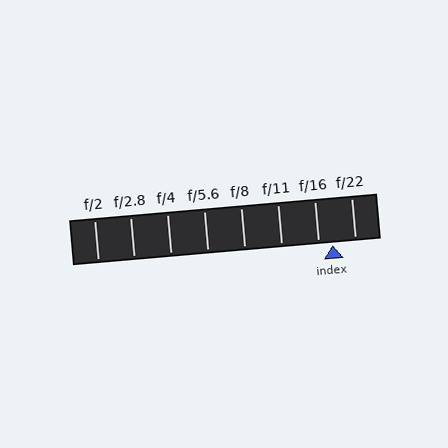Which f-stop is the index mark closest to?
The index mark is closest to f/16.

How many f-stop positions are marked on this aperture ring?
There are 8 f-stop positions marked.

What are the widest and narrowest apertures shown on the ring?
The widest aperture shown is f/2 and the narrowest is f/22.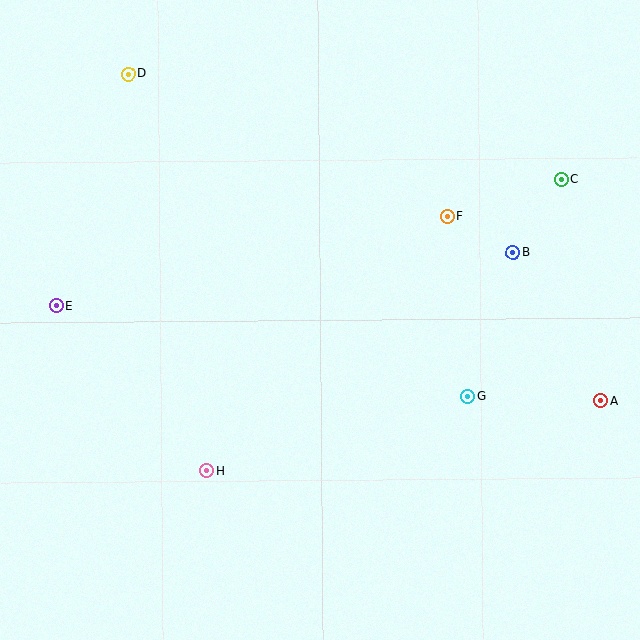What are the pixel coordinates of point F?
Point F is at (447, 216).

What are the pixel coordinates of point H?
Point H is at (207, 471).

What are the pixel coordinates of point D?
Point D is at (128, 74).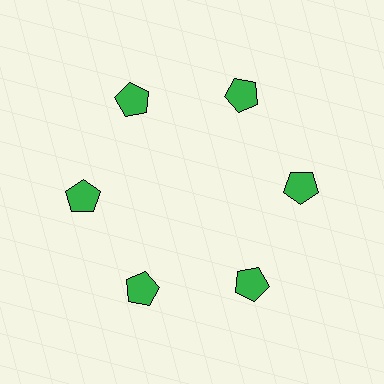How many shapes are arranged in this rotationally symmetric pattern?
There are 6 shapes, arranged in 6 groups of 1.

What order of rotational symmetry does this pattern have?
This pattern has 6-fold rotational symmetry.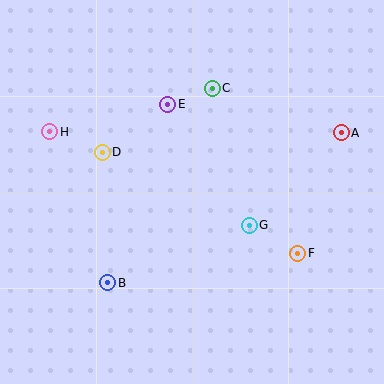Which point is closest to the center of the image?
Point G at (249, 225) is closest to the center.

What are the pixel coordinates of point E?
Point E is at (168, 104).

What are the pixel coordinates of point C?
Point C is at (212, 88).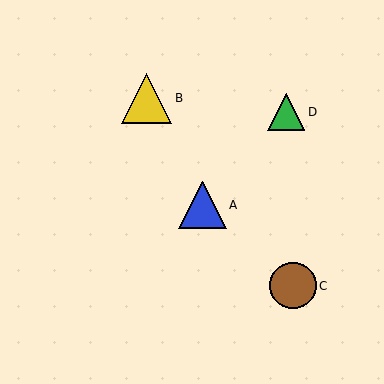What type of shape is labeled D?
Shape D is a green triangle.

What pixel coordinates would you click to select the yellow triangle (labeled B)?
Click at (146, 98) to select the yellow triangle B.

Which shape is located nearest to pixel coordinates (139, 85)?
The yellow triangle (labeled B) at (146, 98) is nearest to that location.